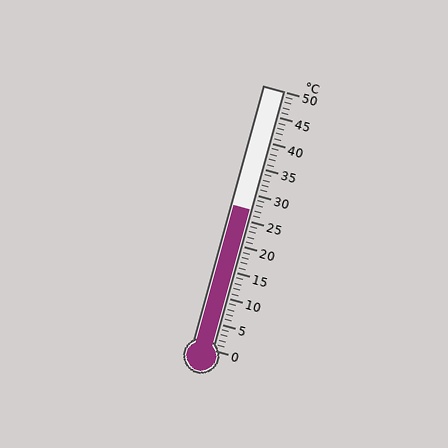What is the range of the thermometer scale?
The thermometer scale ranges from 0°C to 50°C.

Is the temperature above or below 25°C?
The temperature is above 25°C.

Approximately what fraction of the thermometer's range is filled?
The thermometer is filled to approximately 55% of its range.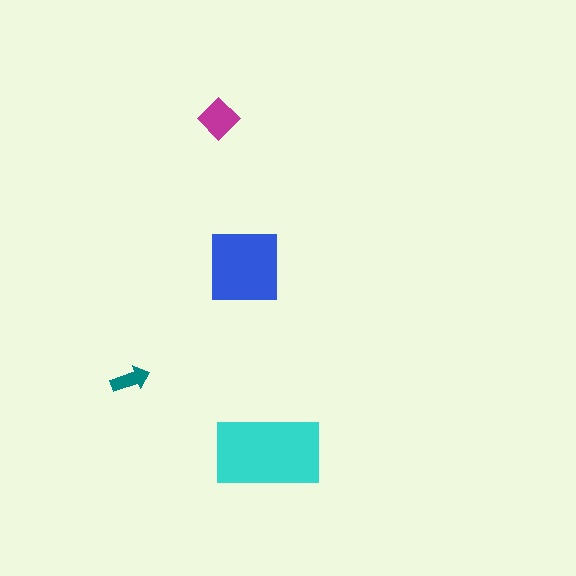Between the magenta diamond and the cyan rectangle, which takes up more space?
The cyan rectangle.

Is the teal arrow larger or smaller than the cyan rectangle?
Smaller.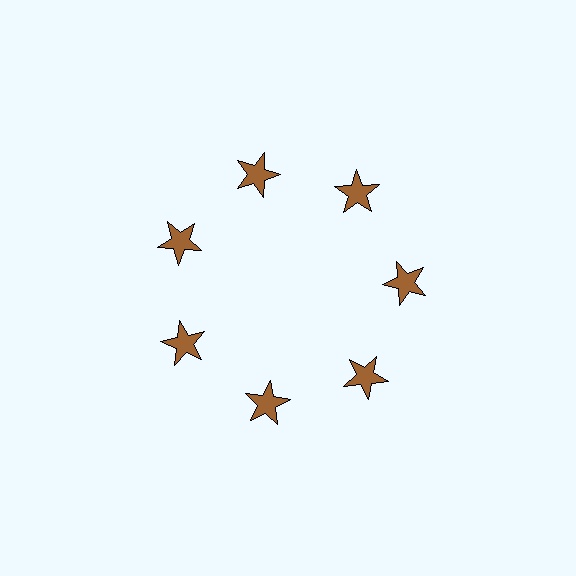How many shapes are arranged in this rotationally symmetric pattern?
There are 7 shapes, arranged in 7 groups of 1.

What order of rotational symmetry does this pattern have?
This pattern has 7-fold rotational symmetry.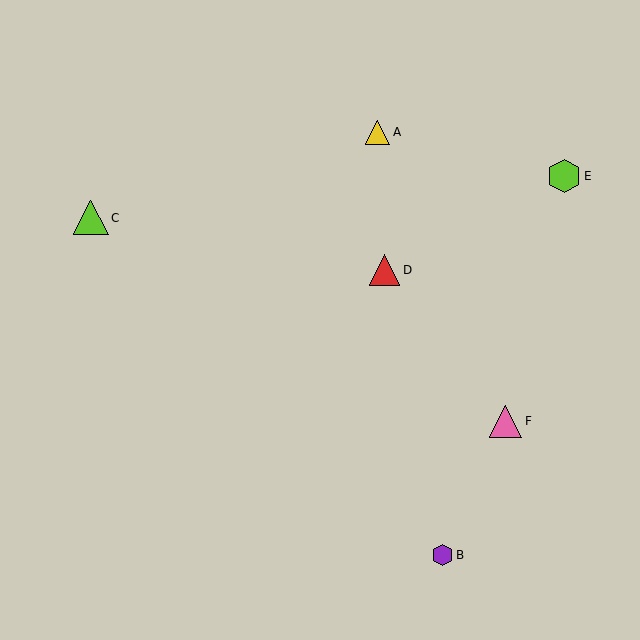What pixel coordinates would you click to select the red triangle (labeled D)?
Click at (385, 270) to select the red triangle D.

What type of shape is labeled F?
Shape F is a pink triangle.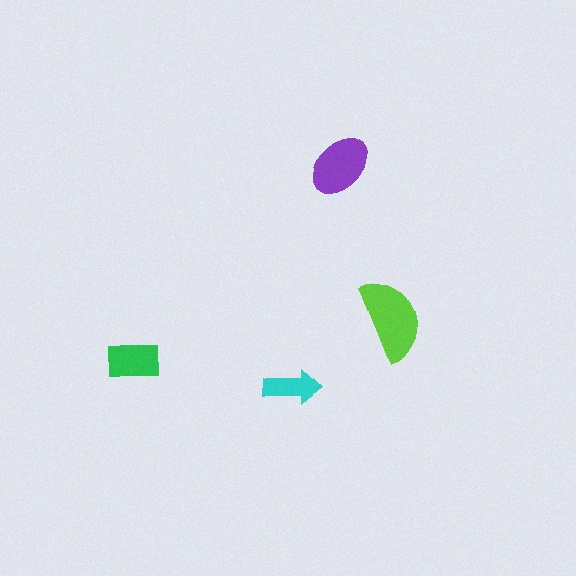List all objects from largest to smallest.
The lime semicircle, the purple ellipse, the green rectangle, the cyan arrow.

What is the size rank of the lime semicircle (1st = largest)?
1st.